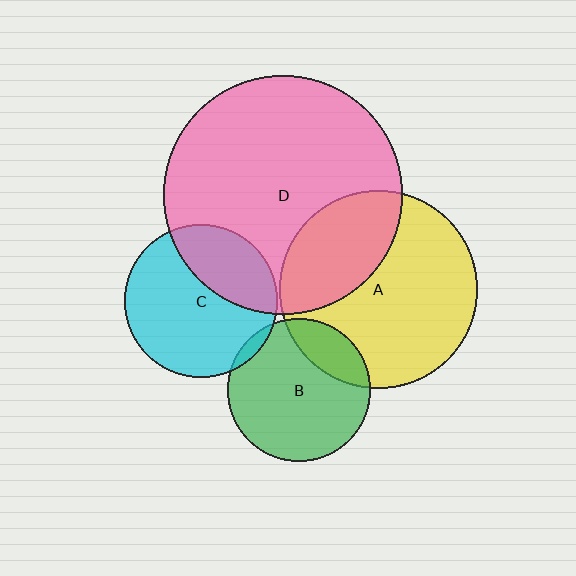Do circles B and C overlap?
Yes.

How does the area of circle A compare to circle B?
Approximately 1.9 times.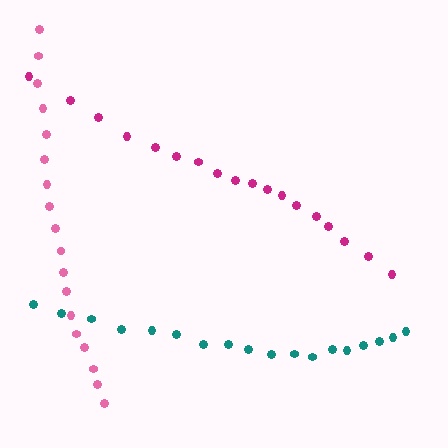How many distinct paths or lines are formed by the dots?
There are 3 distinct paths.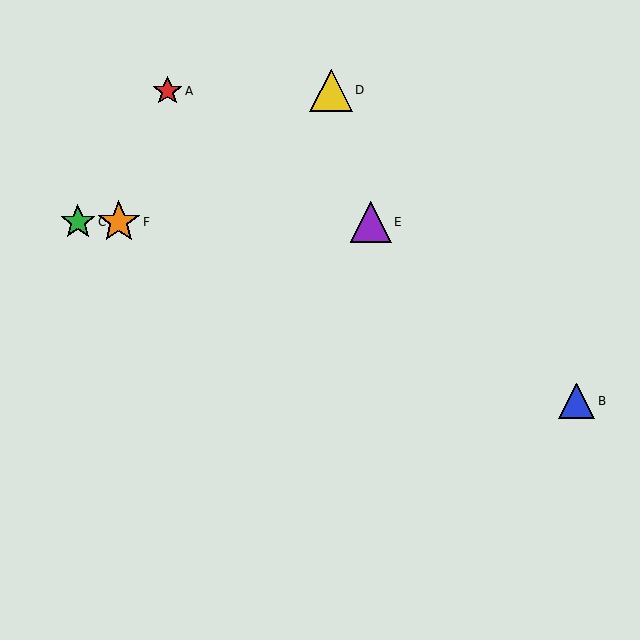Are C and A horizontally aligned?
No, C is at y≈222 and A is at y≈91.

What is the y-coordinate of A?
Object A is at y≈91.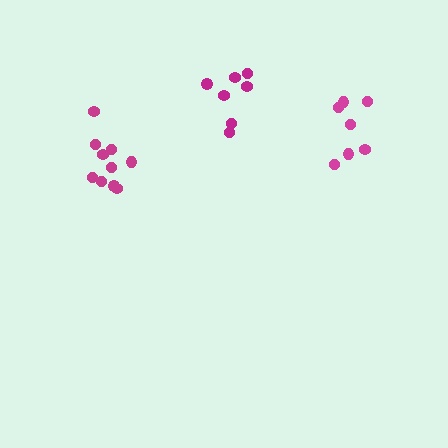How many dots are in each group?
Group 1: 10 dots, Group 2: 7 dots, Group 3: 7 dots (24 total).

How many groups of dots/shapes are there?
There are 3 groups.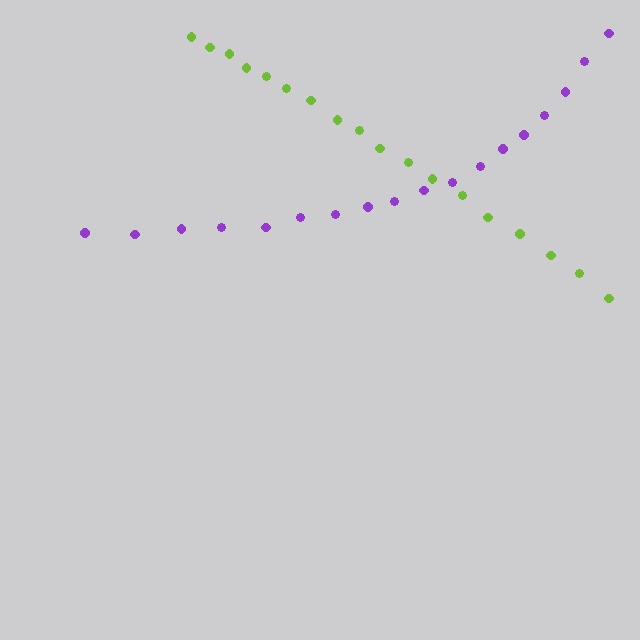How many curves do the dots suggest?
There are 2 distinct paths.